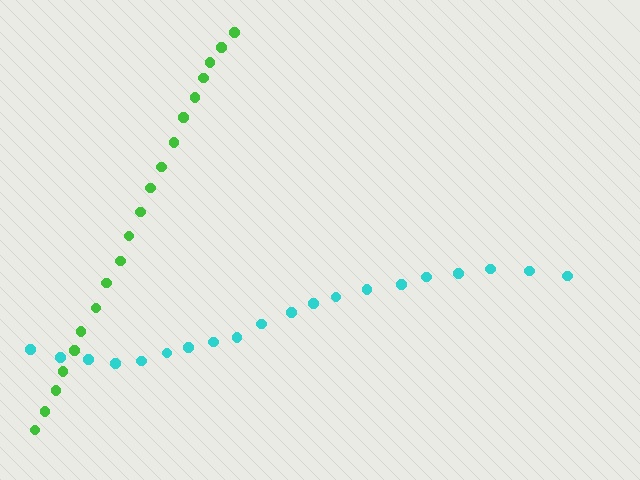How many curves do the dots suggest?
There are 2 distinct paths.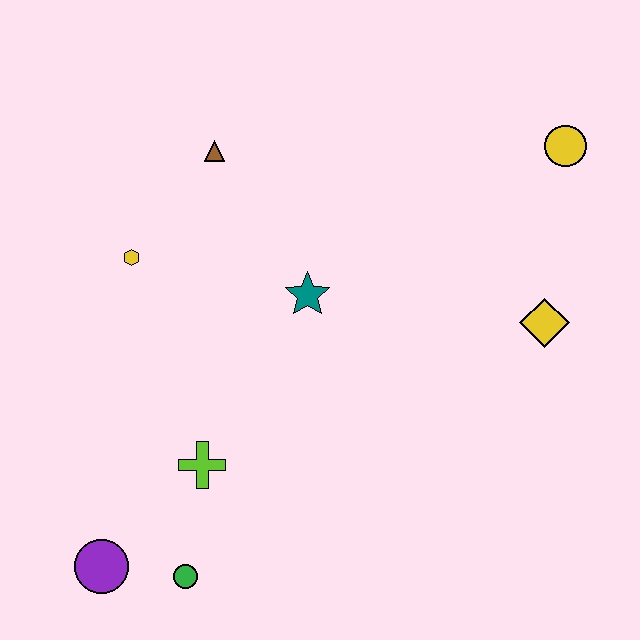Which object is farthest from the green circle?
The yellow circle is farthest from the green circle.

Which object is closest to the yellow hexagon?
The brown triangle is closest to the yellow hexagon.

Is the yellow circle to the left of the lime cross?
No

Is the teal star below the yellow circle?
Yes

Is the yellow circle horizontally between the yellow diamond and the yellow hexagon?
No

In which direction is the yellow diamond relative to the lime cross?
The yellow diamond is to the right of the lime cross.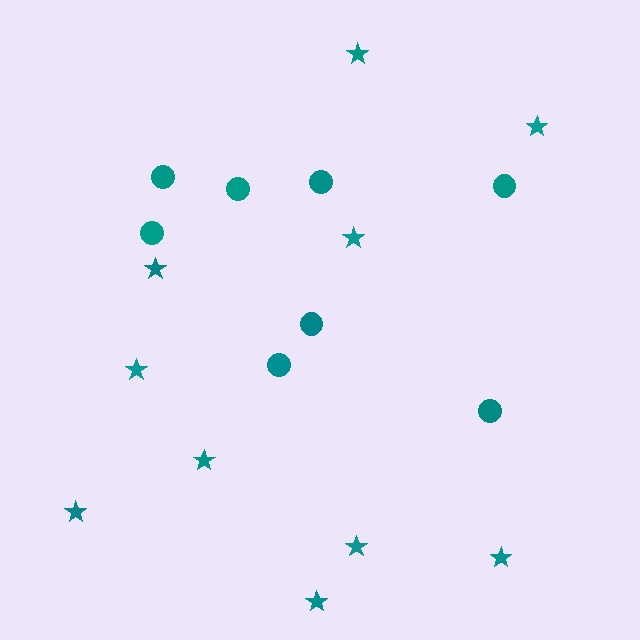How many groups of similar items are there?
There are 2 groups: one group of circles (8) and one group of stars (10).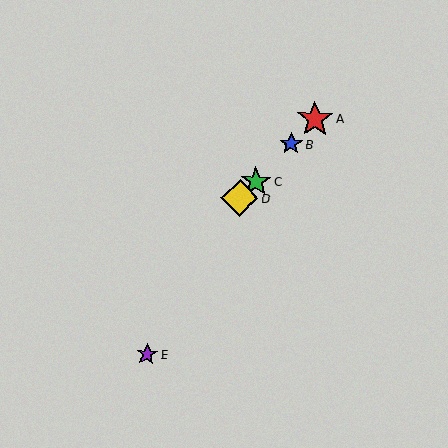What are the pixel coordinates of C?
Object C is at (256, 181).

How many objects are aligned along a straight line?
4 objects (A, B, C, D) are aligned along a straight line.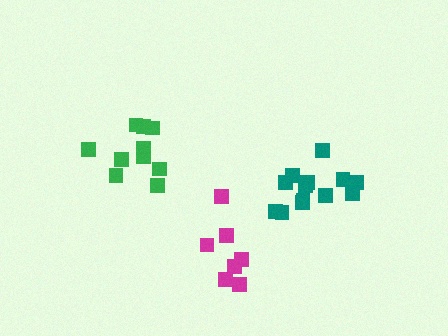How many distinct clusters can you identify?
There are 3 distinct clusters.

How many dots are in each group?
Group 1: 13 dots, Group 2: 7 dots, Group 3: 10 dots (30 total).